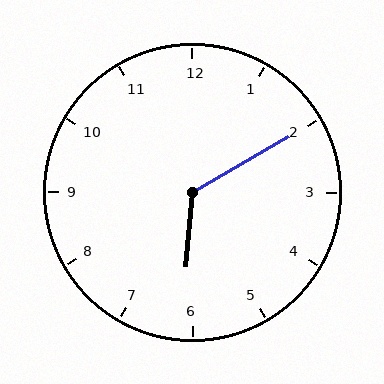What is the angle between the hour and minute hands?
Approximately 125 degrees.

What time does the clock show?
6:10.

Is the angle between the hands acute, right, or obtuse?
It is obtuse.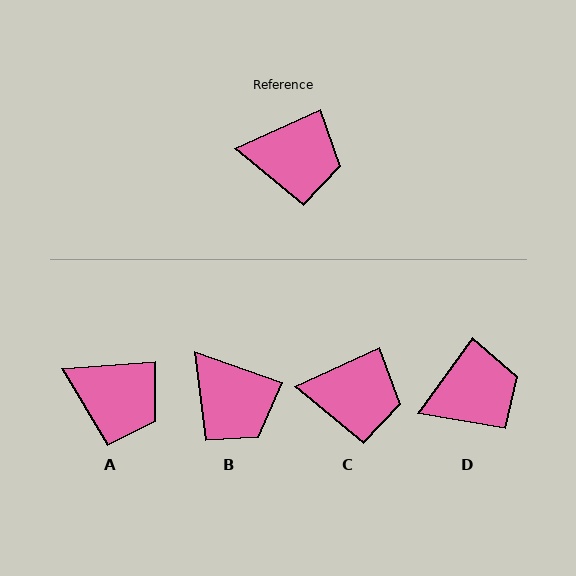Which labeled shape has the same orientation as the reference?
C.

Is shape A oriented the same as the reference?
No, it is off by about 20 degrees.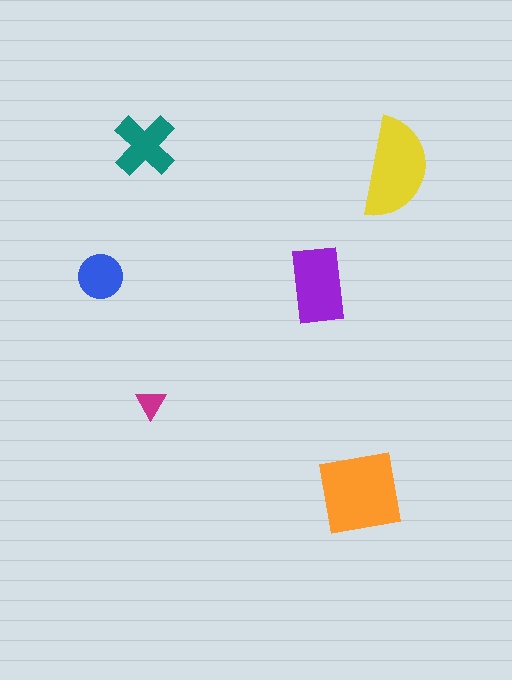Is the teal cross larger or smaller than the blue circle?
Larger.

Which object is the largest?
The orange square.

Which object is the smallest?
The magenta triangle.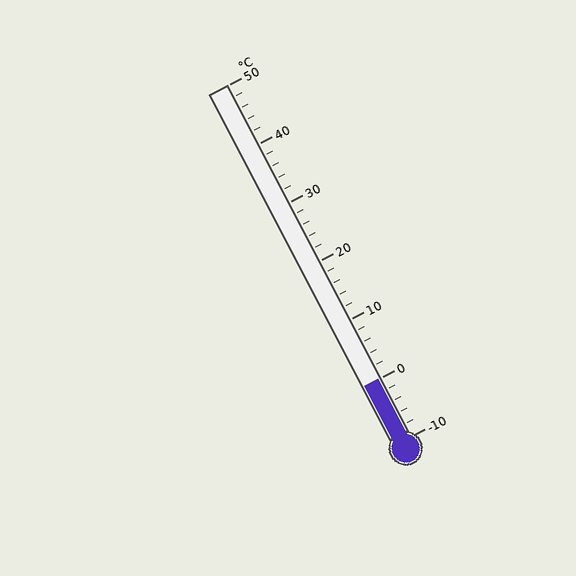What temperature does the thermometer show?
The thermometer shows approximately 0°C.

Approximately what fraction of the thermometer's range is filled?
The thermometer is filled to approximately 15% of its range.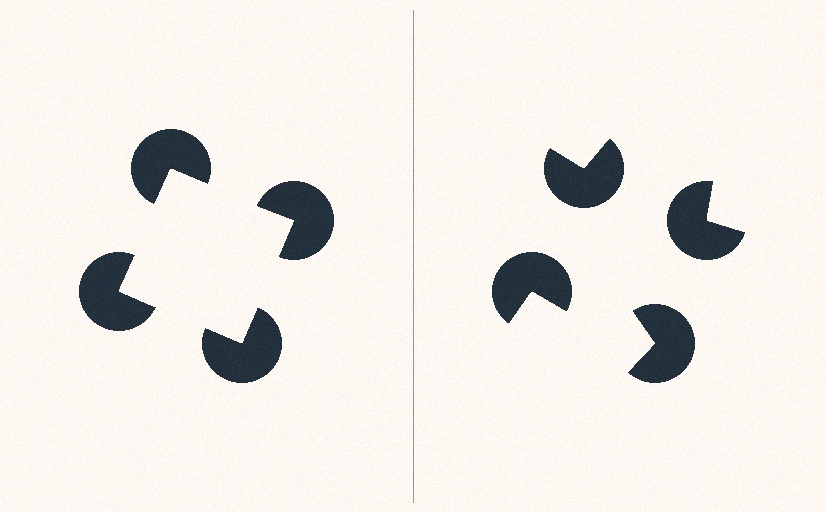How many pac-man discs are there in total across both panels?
8 — 4 on each side.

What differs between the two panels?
The pac-man discs are positioned identically on both sides; only the wedge orientations differ. On the left they align to a square; on the right they are misaligned.